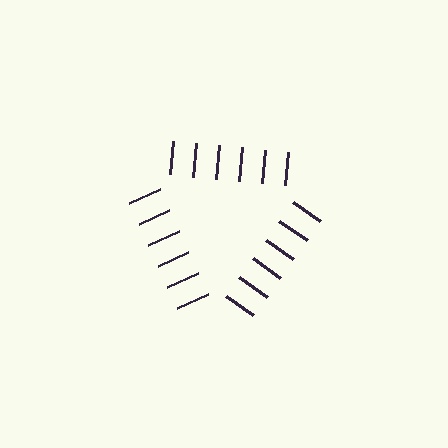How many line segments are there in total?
18 — 6 along each of the 3 edges.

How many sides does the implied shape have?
3 sides — the line-ends trace a triangle.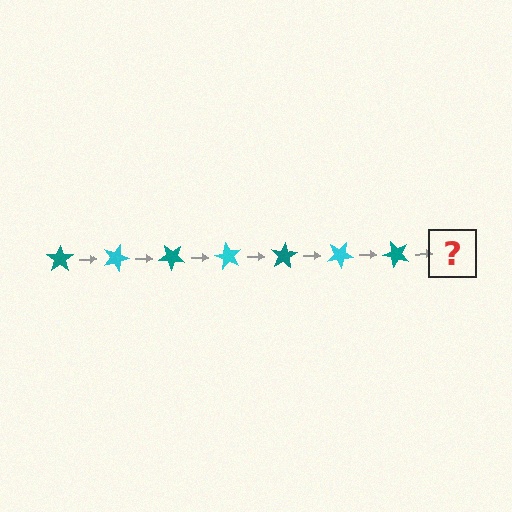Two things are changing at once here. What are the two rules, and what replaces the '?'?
The two rules are that it rotates 20 degrees each step and the color cycles through teal and cyan. The '?' should be a cyan star, rotated 140 degrees from the start.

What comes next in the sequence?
The next element should be a cyan star, rotated 140 degrees from the start.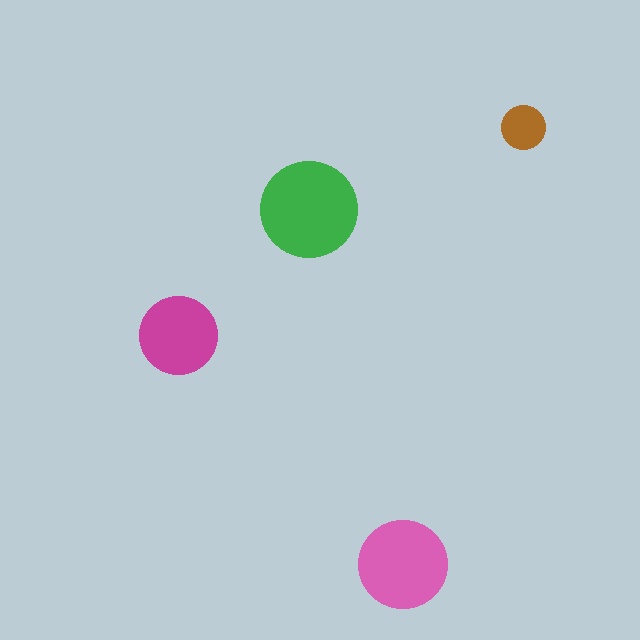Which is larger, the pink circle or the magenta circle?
The pink one.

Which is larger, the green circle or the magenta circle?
The green one.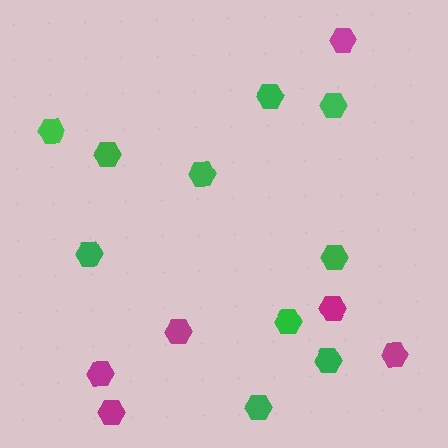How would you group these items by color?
There are 2 groups: one group of magenta hexagons (6) and one group of green hexagons (10).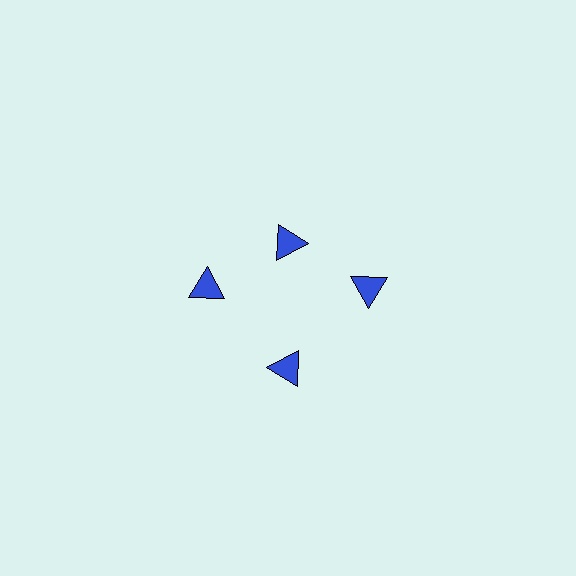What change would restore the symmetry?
The symmetry would be restored by moving it outward, back onto the ring so that all 4 triangles sit at equal angles and equal distance from the center.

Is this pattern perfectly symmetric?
No. The 4 blue triangles are arranged in a ring, but one element near the 12 o'clock position is pulled inward toward the center, breaking the 4-fold rotational symmetry.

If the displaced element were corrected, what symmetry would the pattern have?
It would have 4-fold rotational symmetry — the pattern would map onto itself every 90 degrees.